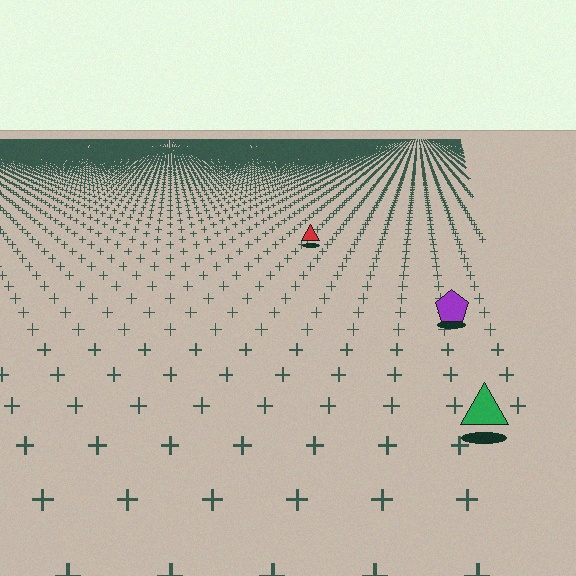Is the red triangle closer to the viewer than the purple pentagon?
No. The purple pentagon is closer — you can tell from the texture gradient: the ground texture is coarser near it.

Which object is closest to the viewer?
The green triangle is closest. The texture marks near it are larger and more spread out.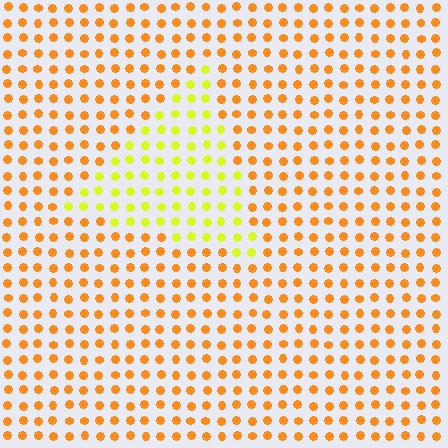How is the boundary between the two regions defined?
The boundary is defined purely by a slight shift in hue (about 40 degrees). Spacing, size, and orientation are identical on both sides.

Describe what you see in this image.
The image is filled with small orange elements in a uniform arrangement. A triangle-shaped region is visible where the elements are tinted to a slightly different hue, forming a subtle color boundary.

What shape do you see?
I see a triangle.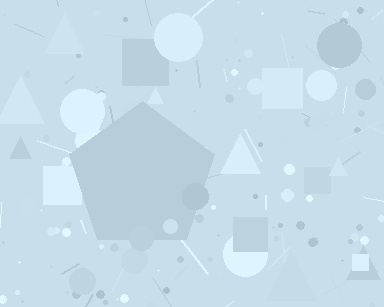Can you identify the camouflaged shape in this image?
The camouflaged shape is a pentagon.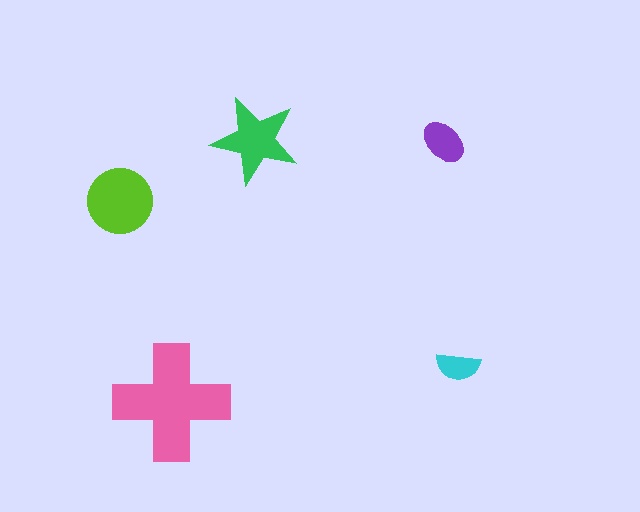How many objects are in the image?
There are 5 objects in the image.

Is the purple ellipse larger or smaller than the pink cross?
Smaller.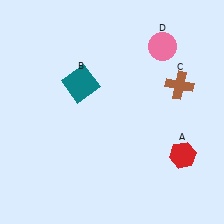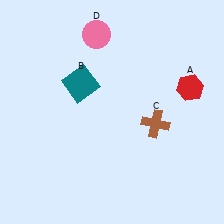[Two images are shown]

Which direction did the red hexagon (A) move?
The red hexagon (A) moved up.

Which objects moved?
The objects that moved are: the red hexagon (A), the brown cross (C), the pink circle (D).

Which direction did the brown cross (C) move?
The brown cross (C) moved down.